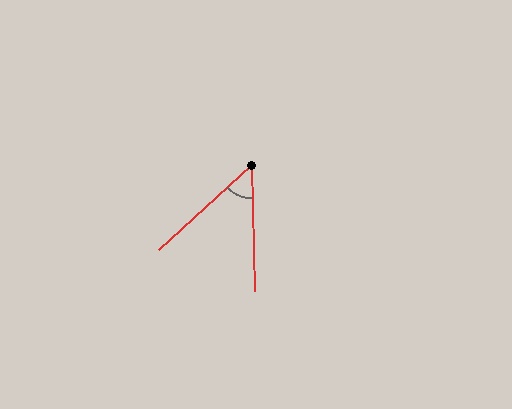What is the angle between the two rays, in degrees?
Approximately 49 degrees.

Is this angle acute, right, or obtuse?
It is acute.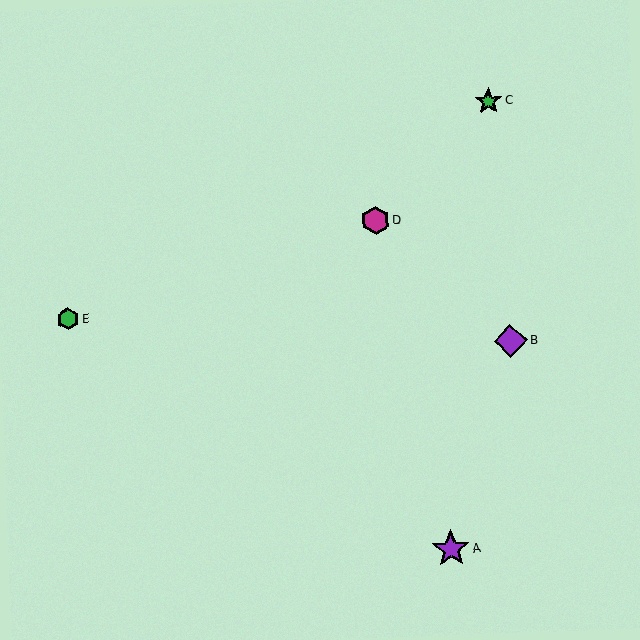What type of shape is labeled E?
Shape E is a green hexagon.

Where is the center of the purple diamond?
The center of the purple diamond is at (510, 341).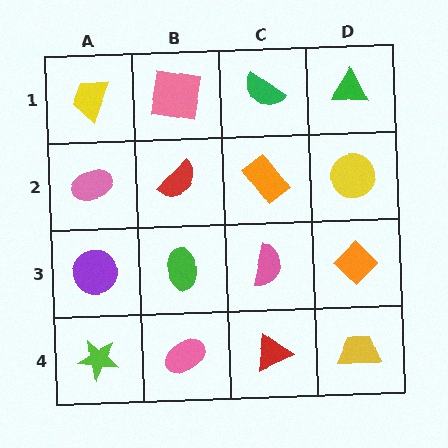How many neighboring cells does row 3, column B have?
4.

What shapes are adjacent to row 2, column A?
A yellow trapezoid (row 1, column A), a purple circle (row 3, column A), a red semicircle (row 2, column B).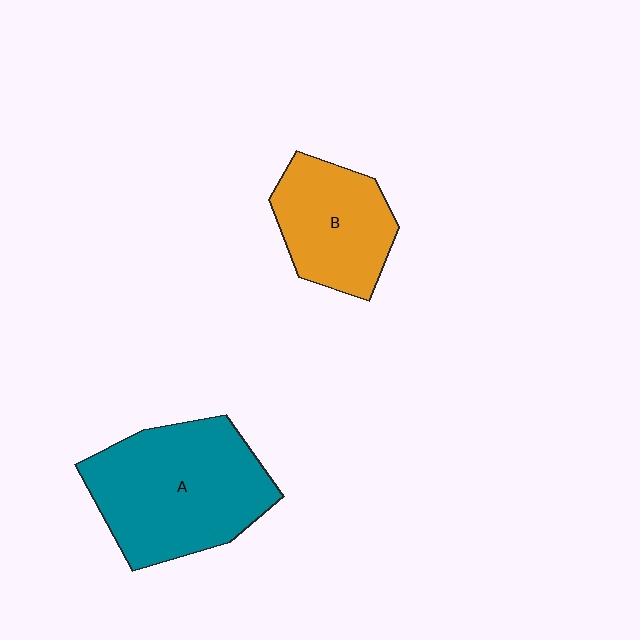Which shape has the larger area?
Shape A (teal).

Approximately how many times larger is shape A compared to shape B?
Approximately 1.6 times.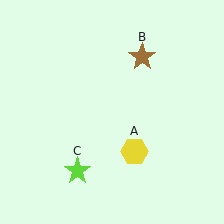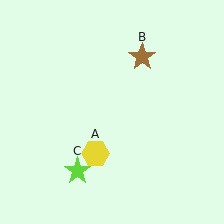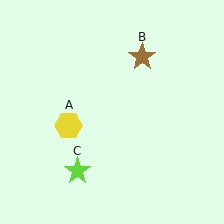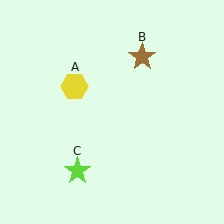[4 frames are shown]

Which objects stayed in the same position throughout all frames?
Brown star (object B) and lime star (object C) remained stationary.